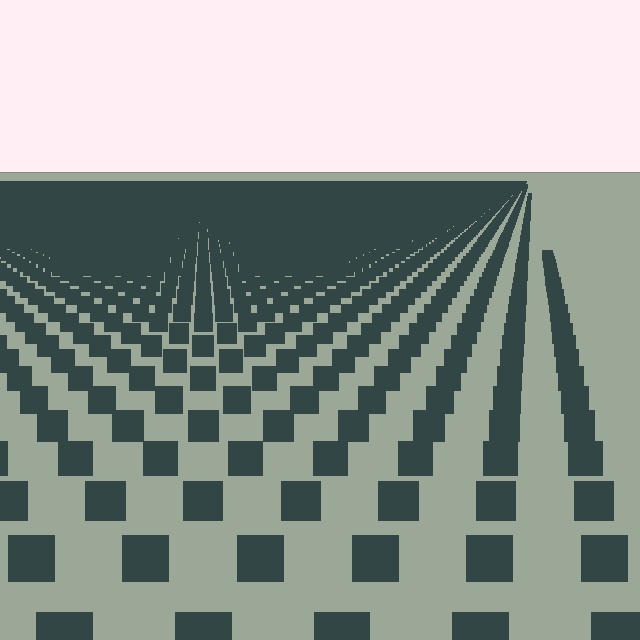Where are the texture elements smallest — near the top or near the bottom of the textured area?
Near the top.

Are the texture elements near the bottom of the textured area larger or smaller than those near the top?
Larger. Near the bottom, elements are closer to the viewer and appear at a bigger on-screen size.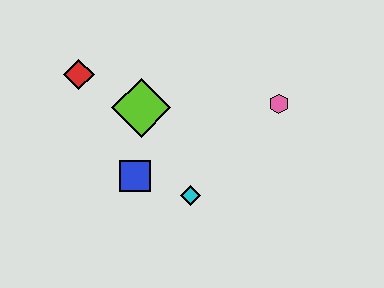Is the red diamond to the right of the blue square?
No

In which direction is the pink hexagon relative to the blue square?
The pink hexagon is to the right of the blue square.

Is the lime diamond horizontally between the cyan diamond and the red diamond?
Yes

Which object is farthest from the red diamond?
The pink hexagon is farthest from the red diamond.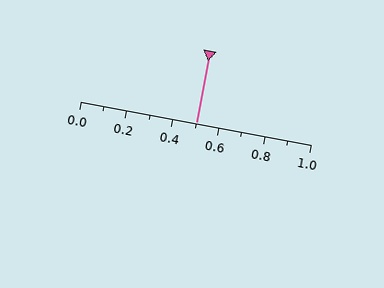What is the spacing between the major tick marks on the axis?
The major ticks are spaced 0.2 apart.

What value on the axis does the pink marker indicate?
The marker indicates approximately 0.5.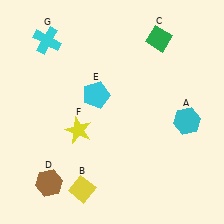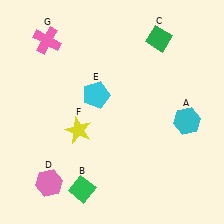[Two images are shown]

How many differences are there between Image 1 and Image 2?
There are 3 differences between the two images.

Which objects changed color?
B changed from yellow to green. D changed from brown to pink. G changed from cyan to pink.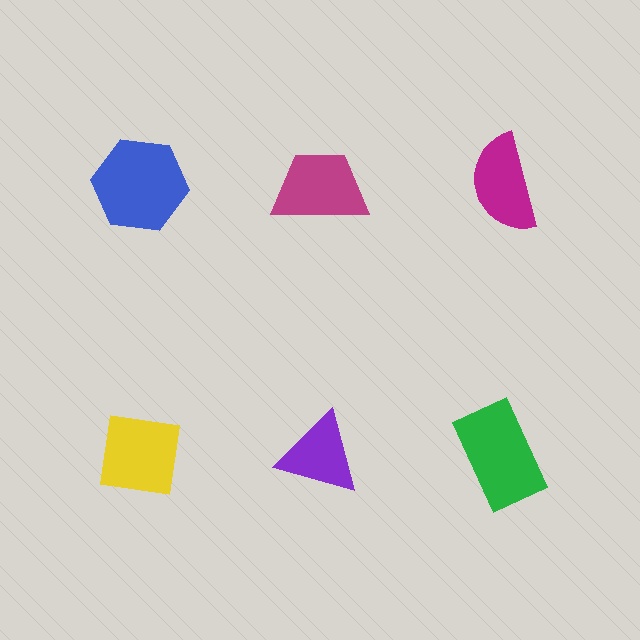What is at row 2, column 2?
A purple triangle.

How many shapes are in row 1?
3 shapes.